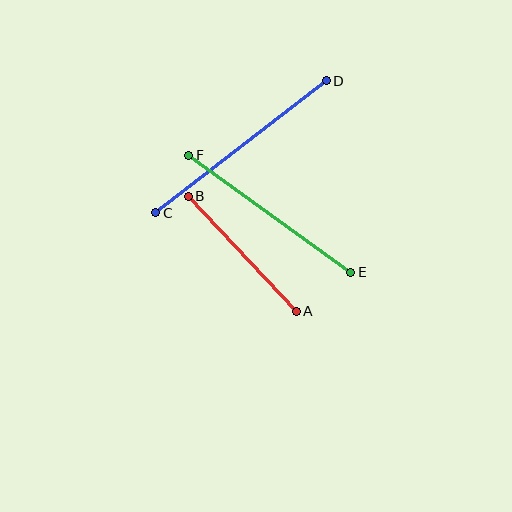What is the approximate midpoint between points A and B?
The midpoint is at approximately (242, 254) pixels.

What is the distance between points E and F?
The distance is approximately 200 pixels.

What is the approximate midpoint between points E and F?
The midpoint is at approximately (270, 214) pixels.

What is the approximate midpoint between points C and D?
The midpoint is at approximately (241, 147) pixels.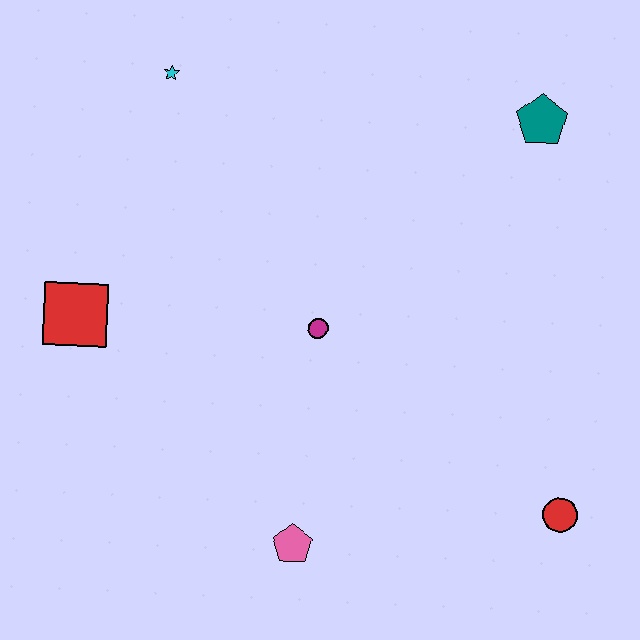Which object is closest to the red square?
The magenta circle is closest to the red square.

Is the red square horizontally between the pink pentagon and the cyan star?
No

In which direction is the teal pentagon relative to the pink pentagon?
The teal pentagon is above the pink pentagon.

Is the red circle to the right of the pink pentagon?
Yes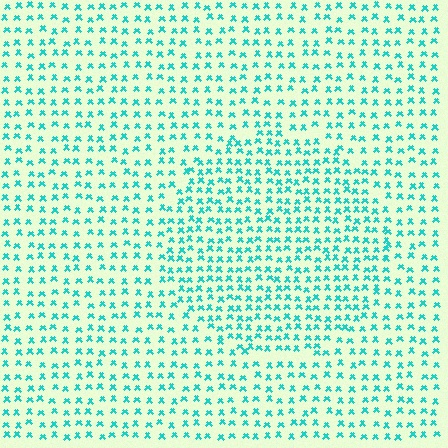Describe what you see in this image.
The image contains small cyan elements arranged at two different densities. A circle-shaped region is visible where the elements are more densely packed than the surrounding area.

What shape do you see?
I see a circle.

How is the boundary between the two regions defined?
The boundary is defined by a change in element density (approximately 1.5x ratio). All elements are the same color, size, and shape.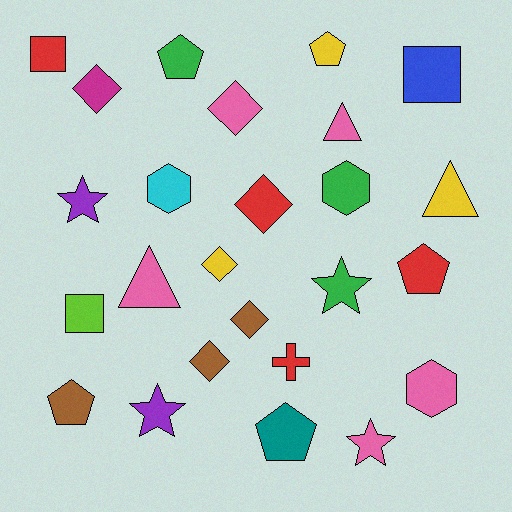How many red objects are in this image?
There are 4 red objects.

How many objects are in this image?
There are 25 objects.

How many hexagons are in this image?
There are 3 hexagons.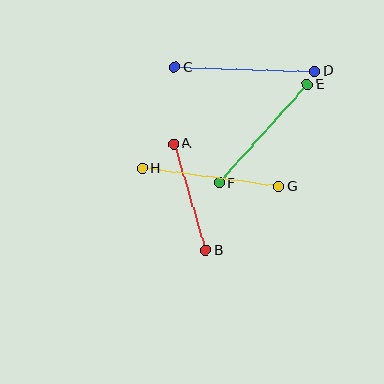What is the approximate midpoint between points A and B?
The midpoint is at approximately (190, 197) pixels.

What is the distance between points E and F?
The distance is approximately 132 pixels.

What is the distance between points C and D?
The distance is approximately 140 pixels.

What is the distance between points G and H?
The distance is approximately 138 pixels.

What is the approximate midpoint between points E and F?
The midpoint is at approximately (263, 134) pixels.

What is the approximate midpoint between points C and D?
The midpoint is at approximately (245, 69) pixels.